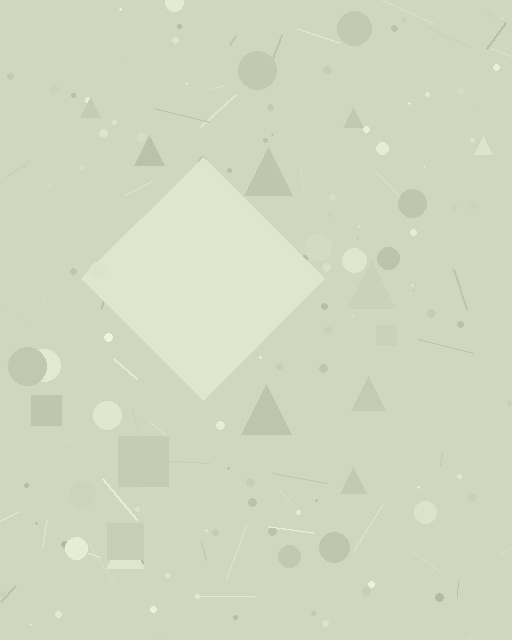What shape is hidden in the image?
A diamond is hidden in the image.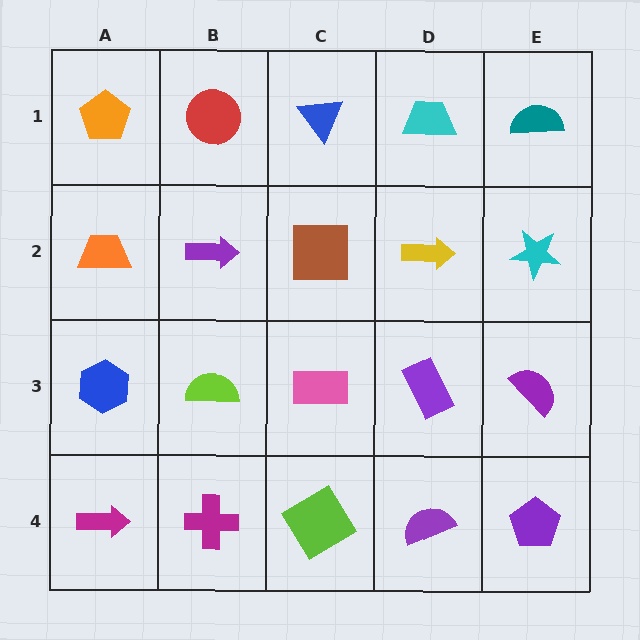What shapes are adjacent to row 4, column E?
A purple semicircle (row 3, column E), a purple semicircle (row 4, column D).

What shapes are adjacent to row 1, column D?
A yellow arrow (row 2, column D), a blue triangle (row 1, column C), a teal semicircle (row 1, column E).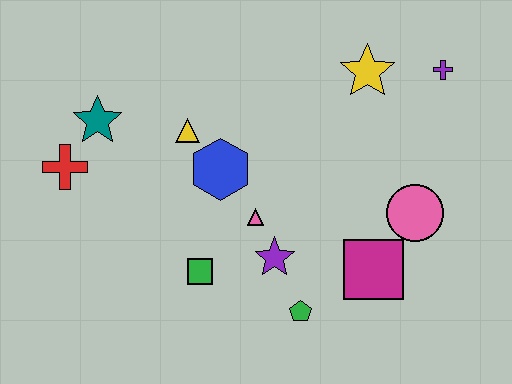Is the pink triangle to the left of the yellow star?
Yes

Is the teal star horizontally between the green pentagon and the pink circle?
No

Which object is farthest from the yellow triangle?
The purple cross is farthest from the yellow triangle.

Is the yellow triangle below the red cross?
No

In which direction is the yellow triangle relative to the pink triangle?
The yellow triangle is above the pink triangle.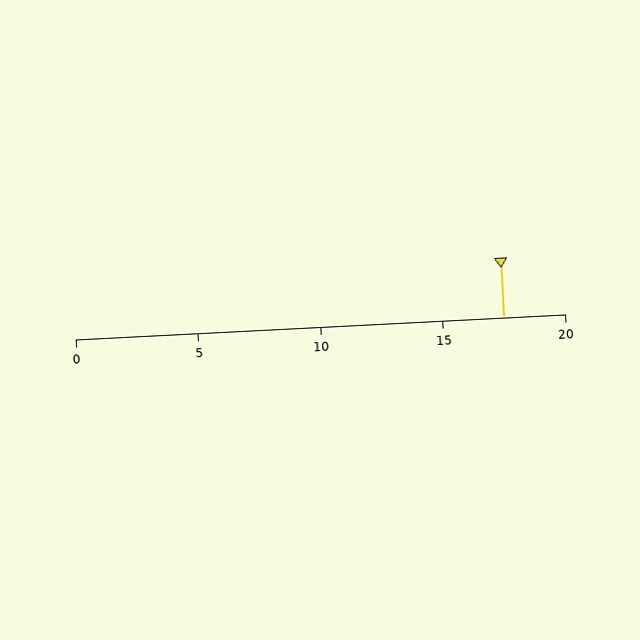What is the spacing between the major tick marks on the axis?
The major ticks are spaced 5 apart.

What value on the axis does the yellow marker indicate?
The marker indicates approximately 17.5.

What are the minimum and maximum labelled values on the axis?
The axis runs from 0 to 20.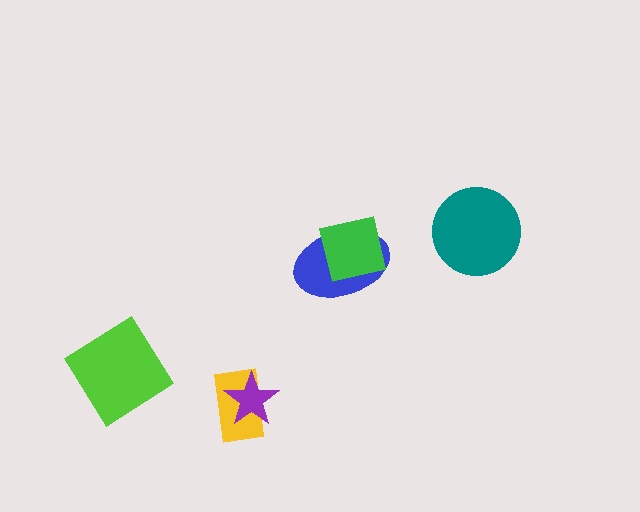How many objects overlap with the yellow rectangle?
1 object overlaps with the yellow rectangle.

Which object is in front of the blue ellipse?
The green square is in front of the blue ellipse.